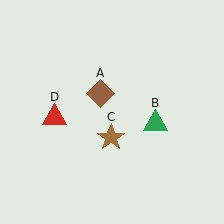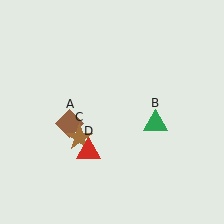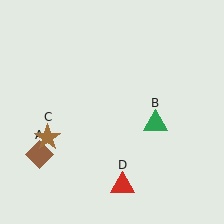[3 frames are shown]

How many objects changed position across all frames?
3 objects changed position: brown diamond (object A), brown star (object C), red triangle (object D).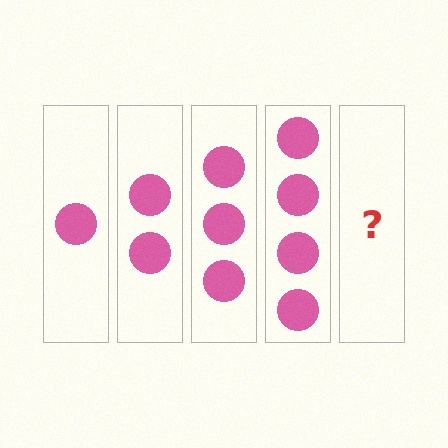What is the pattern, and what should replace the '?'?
The pattern is that each step adds one more circle. The '?' should be 5 circles.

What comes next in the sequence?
The next element should be 5 circles.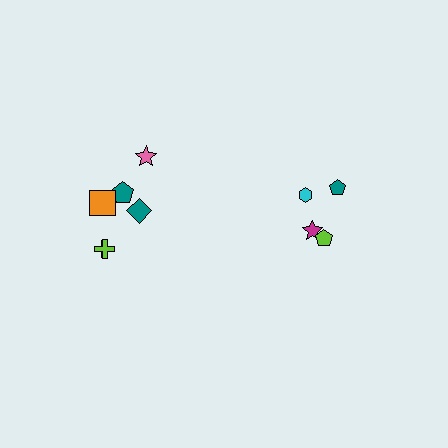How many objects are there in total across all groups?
There are 10 objects.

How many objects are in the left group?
There are 6 objects.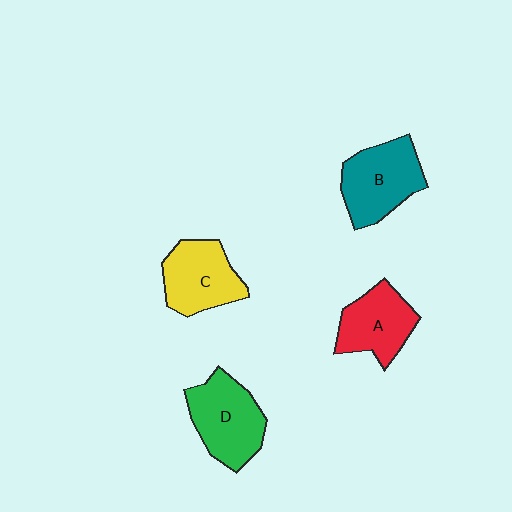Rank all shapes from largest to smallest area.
From largest to smallest: D (green), B (teal), C (yellow), A (red).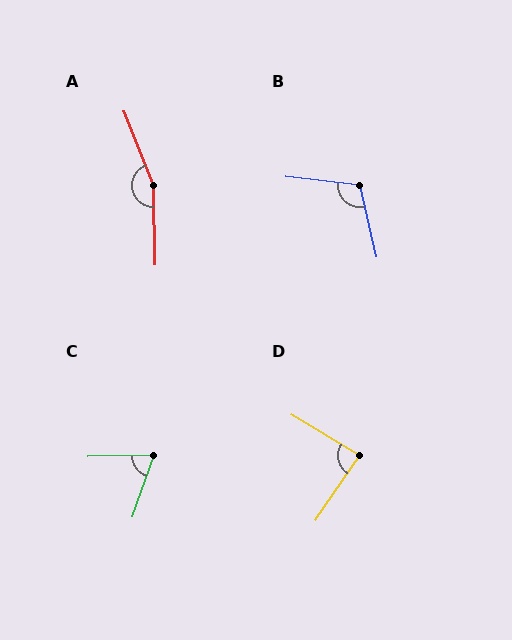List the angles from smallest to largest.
C (69°), D (87°), B (109°), A (159°).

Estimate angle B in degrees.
Approximately 109 degrees.